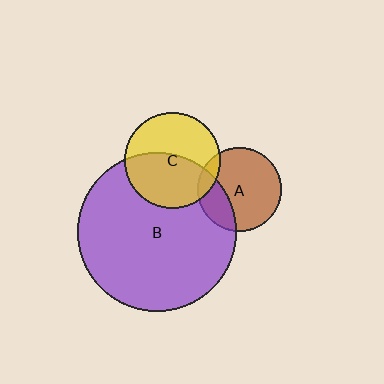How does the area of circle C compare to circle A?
Approximately 1.3 times.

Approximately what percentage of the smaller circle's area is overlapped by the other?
Approximately 25%.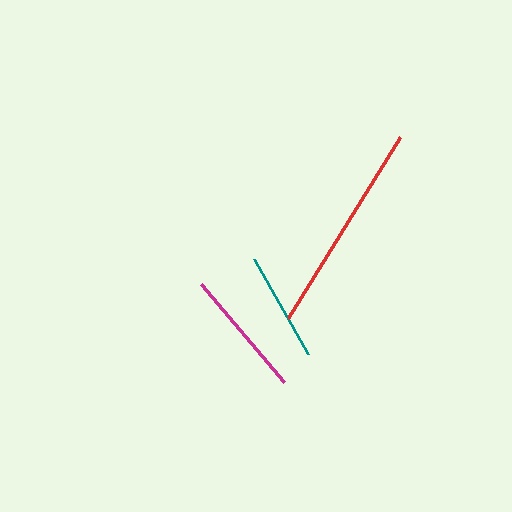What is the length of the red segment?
The red segment is approximately 213 pixels long.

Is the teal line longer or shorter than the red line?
The red line is longer than the teal line.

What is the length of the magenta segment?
The magenta segment is approximately 128 pixels long.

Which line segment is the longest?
The red line is the longest at approximately 213 pixels.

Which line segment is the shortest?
The teal line is the shortest at approximately 110 pixels.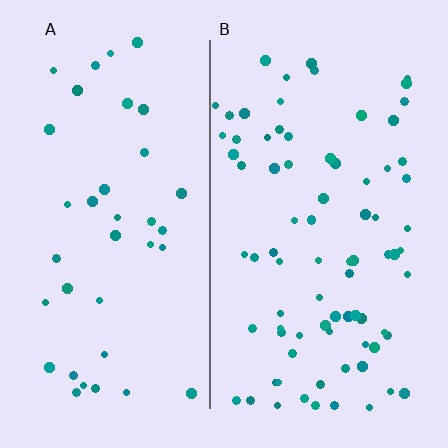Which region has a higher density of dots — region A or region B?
B (the right).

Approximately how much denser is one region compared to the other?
Approximately 2.1× — region B over region A.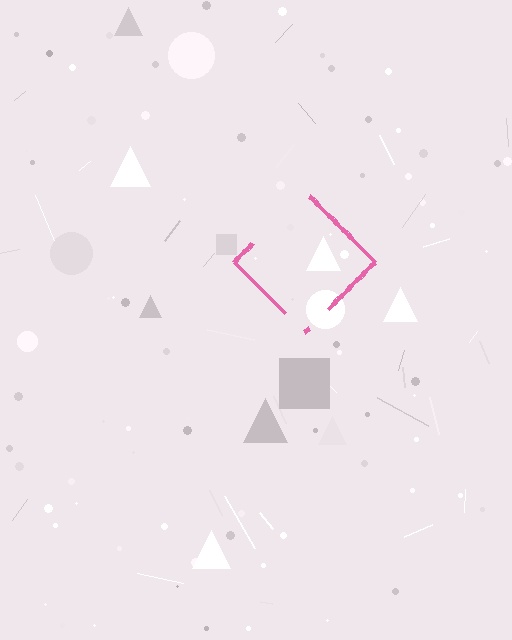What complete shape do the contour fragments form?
The contour fragments form a diamond.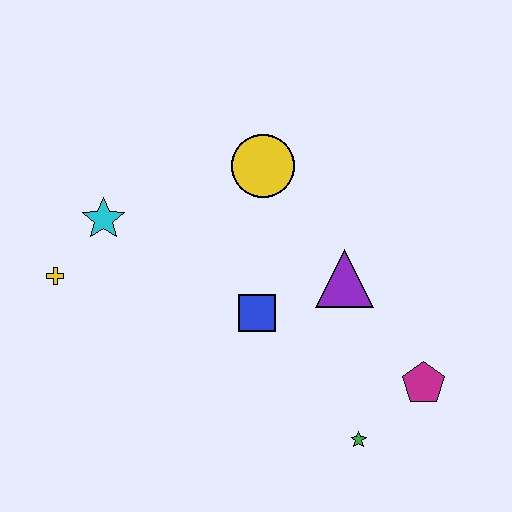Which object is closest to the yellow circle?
The purple triangle is closest to the yellow circle.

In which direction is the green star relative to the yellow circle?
The green star is below the yellow circle.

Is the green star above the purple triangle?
No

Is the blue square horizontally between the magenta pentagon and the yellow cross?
Yes